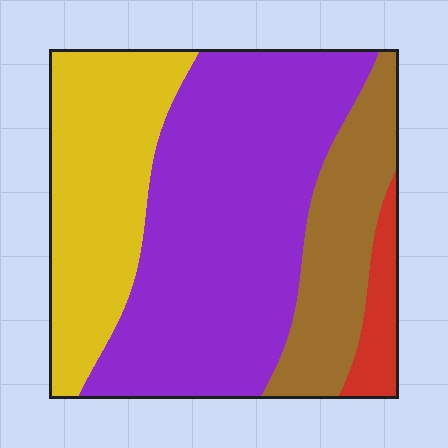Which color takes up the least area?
Red, at roughly 5%.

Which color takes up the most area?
Purple, at roughly 50%.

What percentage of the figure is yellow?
Yellow covers around 25% of the figure.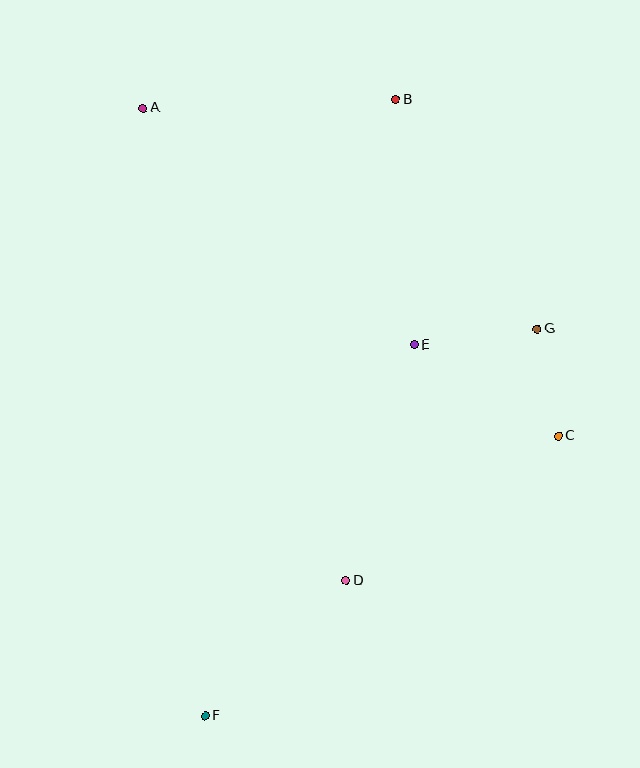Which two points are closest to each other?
Points C and G are closest to each other.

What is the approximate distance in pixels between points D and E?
The distance between D and E is approximately 246 pixels.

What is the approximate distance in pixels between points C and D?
The distance between C and D is approximately 257 pixels.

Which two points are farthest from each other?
Points B and F are farthest from each other.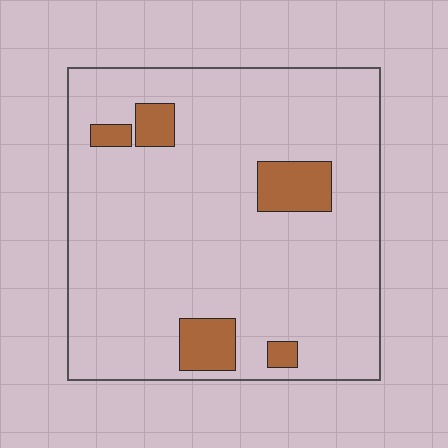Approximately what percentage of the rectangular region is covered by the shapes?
Approximately 10%.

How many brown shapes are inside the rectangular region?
5.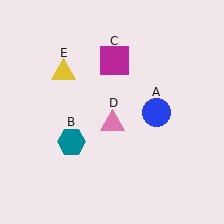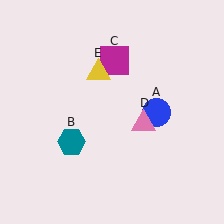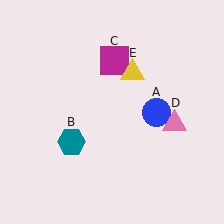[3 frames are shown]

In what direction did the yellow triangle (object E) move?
The yellow triangle (object E) moved right.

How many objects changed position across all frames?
2 objects changed position: pink triangle (object D), yellow triangle (object E).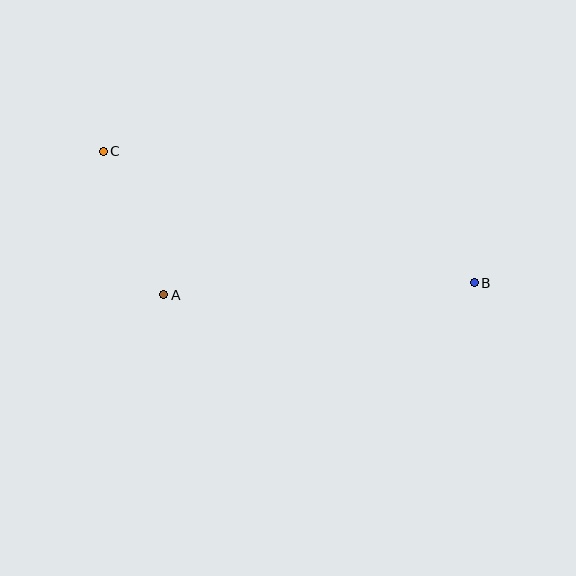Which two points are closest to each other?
Points A and C are closest to each other.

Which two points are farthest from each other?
Points B and C are farthest from each other.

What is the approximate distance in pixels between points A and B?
The distance between A and B is approximately 311 pixels.